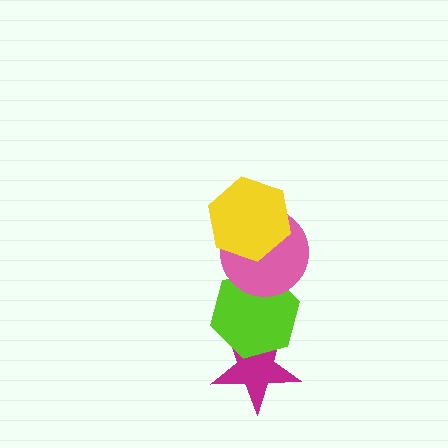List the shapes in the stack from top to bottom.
From top to bottom: the yellow hexagon, the pink circle, the lime hexagon, the magenta star.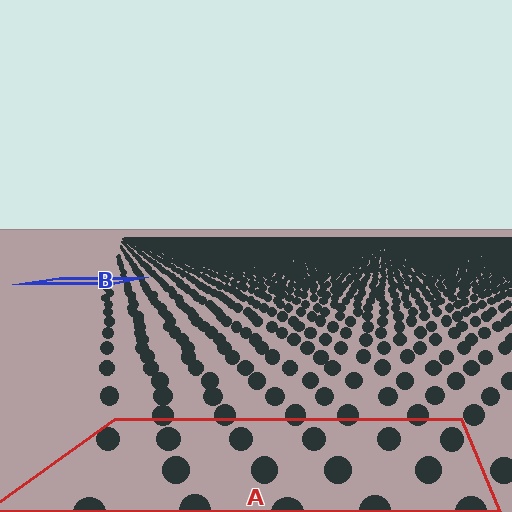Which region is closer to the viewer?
Region A is closer. The texture elements there are larger and more spread out.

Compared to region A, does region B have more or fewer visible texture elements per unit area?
Region B has more texture elements per unit area — they are packed more densely because it is farther away.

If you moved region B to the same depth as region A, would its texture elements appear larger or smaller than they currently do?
They would appear larger. At a closer depth, the same texture elements are projected at a bigger on-screen size.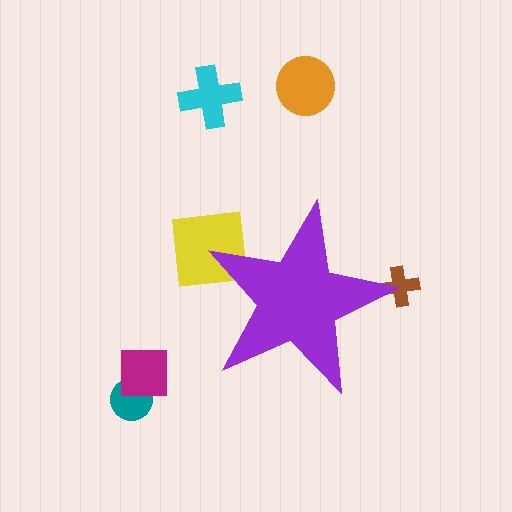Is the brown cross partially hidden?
Yes, the brown cross is partially hidden behind the purple star.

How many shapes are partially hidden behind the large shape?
2 shapes are partially hidden.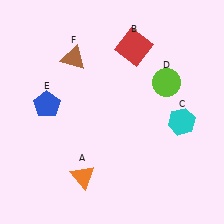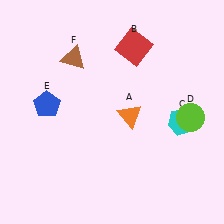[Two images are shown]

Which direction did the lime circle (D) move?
The lime circle (D) moved down.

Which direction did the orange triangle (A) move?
The orange triangle (A) moved up.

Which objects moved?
The objects that moved are: the orange triangle (A), the lime circle (D).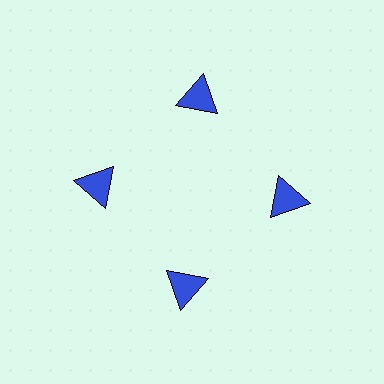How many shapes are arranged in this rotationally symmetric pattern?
There are 4 shapes, arranged in 4 groups of 1.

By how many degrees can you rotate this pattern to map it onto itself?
The pattern maps onto itself every 90 degrees of rotation.